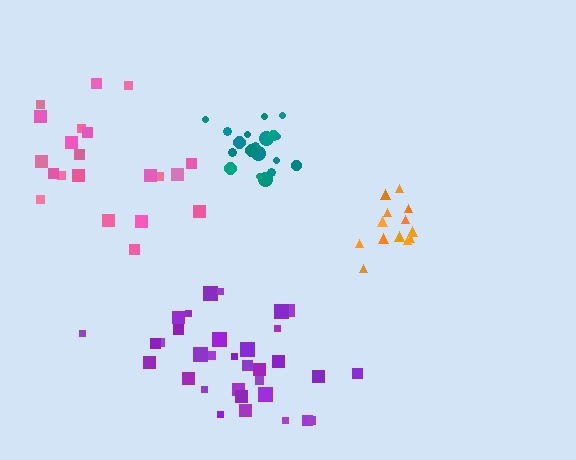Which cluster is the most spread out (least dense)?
Pink.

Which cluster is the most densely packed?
Orange.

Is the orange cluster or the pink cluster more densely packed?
Orange.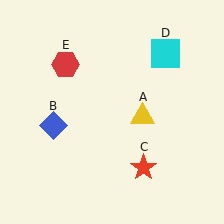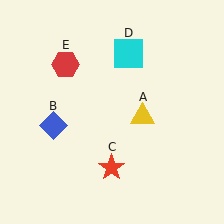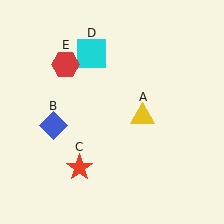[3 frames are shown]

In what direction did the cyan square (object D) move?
The cyan square (object D) moved left.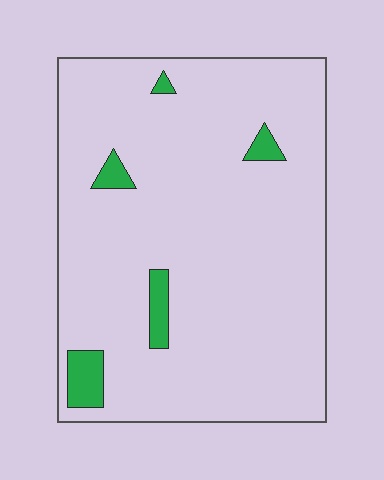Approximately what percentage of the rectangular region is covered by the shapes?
Approximately 5%.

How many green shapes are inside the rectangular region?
5.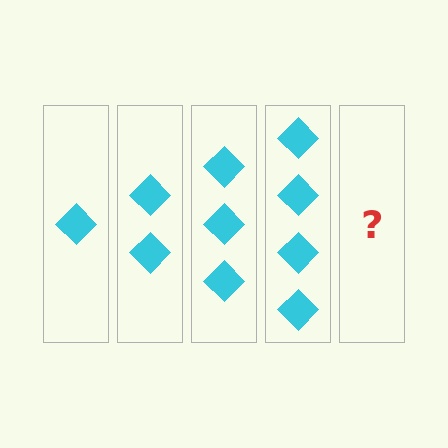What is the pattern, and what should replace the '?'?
The pattern is that each step adds one more diamond. The '?' should be 5 diamonds.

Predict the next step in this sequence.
The next step is 5 diamonds.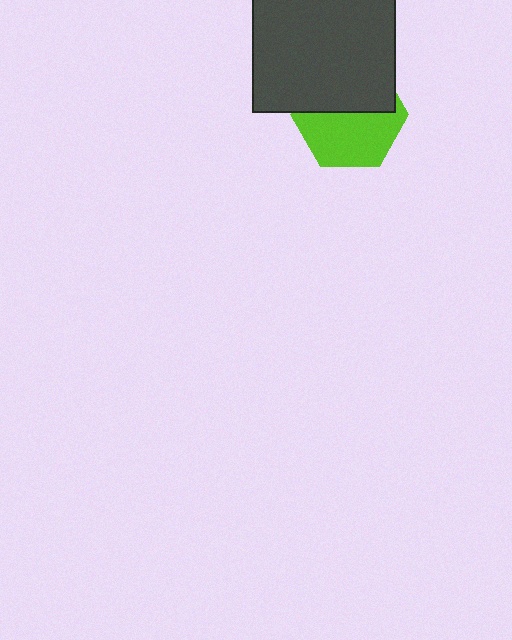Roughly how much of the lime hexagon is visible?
About half of it is visible (roughly 54%).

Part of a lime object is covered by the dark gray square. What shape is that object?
It is a hexagon.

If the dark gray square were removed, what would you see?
You would see the complete lime hexagon.